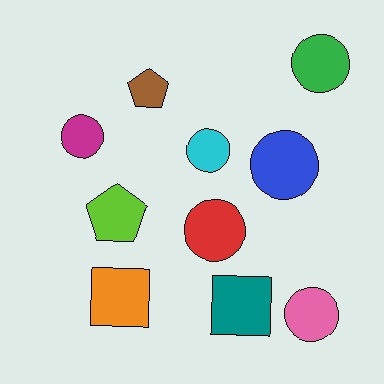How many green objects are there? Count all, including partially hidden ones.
There is 1 green object.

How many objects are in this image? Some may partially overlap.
There are 10 objects.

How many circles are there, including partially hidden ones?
There are 6 circles.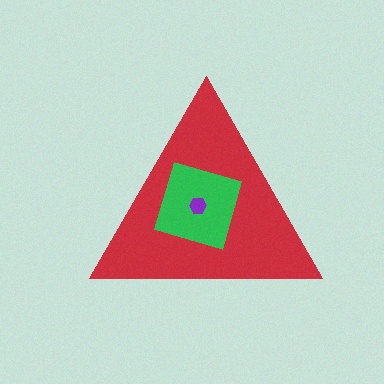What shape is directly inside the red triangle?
The green square.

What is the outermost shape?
The red triangle.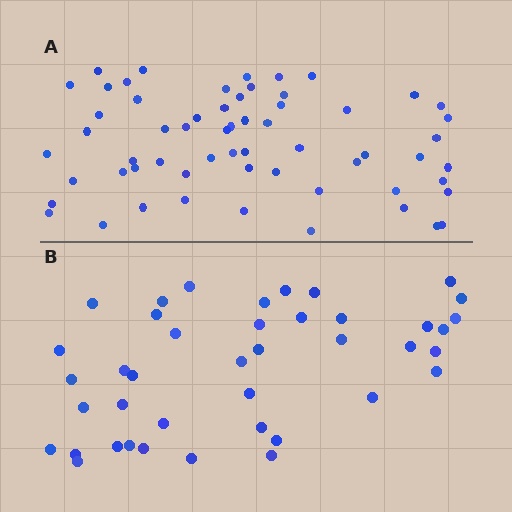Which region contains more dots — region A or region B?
Region A (the top region) has more dots.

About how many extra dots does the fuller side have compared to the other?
Region A has approximately 20 more dots than region B.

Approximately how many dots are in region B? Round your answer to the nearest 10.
About 40 dots. (The exact count is 41, which rounds to 40.)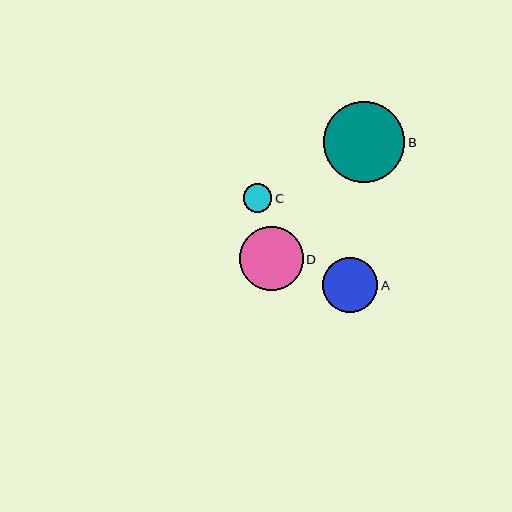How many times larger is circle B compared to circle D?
Circle B is approximately 1.3 times the size of circle D.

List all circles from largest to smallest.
From largest to smallest: B, D, A, C.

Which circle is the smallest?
Circle C is the smallest with a size of approximately 29 pixels.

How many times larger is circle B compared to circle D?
Circle B is approximately 1.3 times the size of circle D.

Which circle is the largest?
Circle B is the largest with a size of approximately 81 pixels.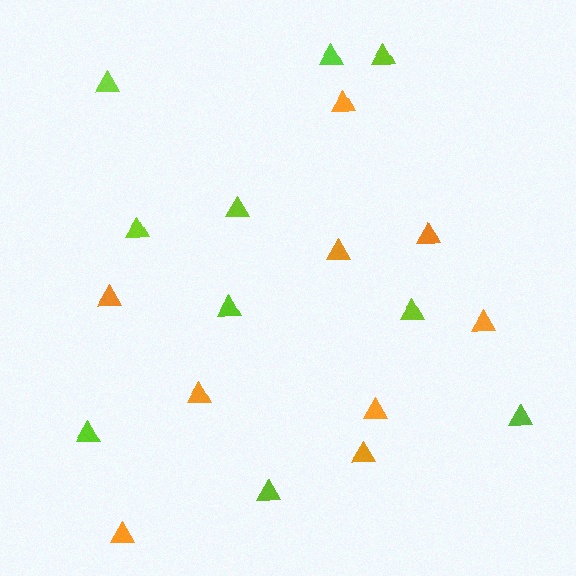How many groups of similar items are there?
There are 2 groups: one group of orange triangles (9) and one group of lime triangles (10).